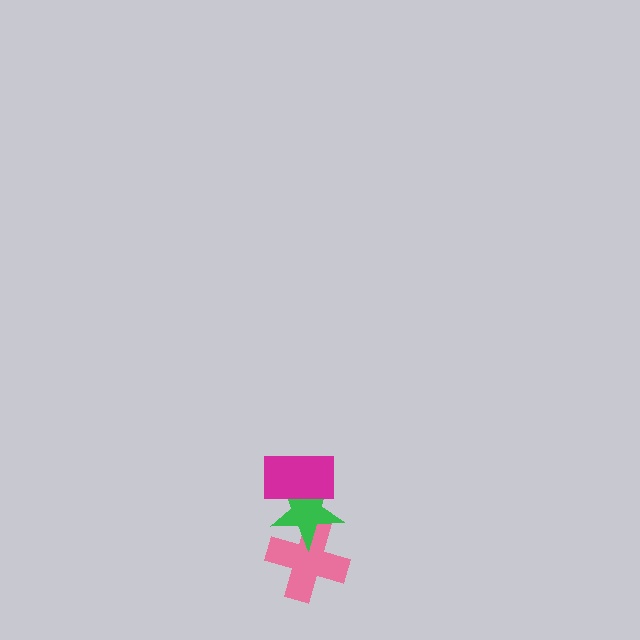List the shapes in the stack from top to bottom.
From top to bottom: the magenta rectangle, the green star, the pink cross.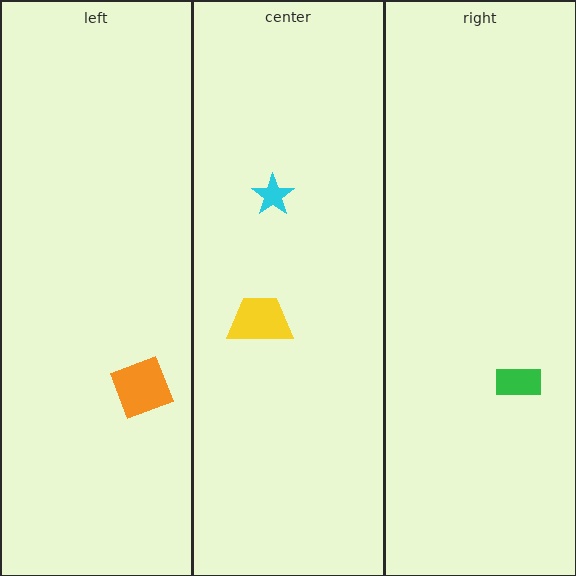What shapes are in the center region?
The yellow trapezoid, the cyan star.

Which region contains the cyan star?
The center region.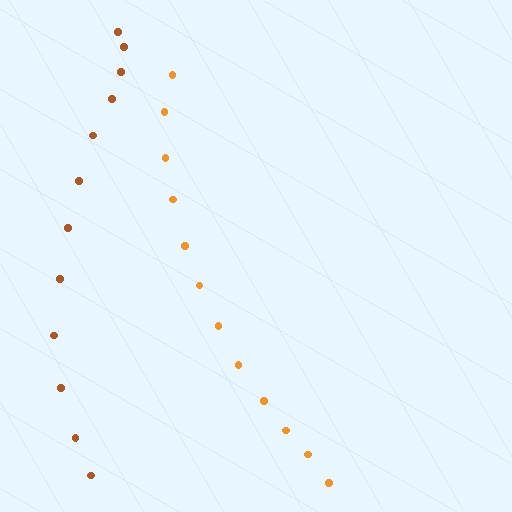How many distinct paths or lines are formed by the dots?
There are 2 distinct paths.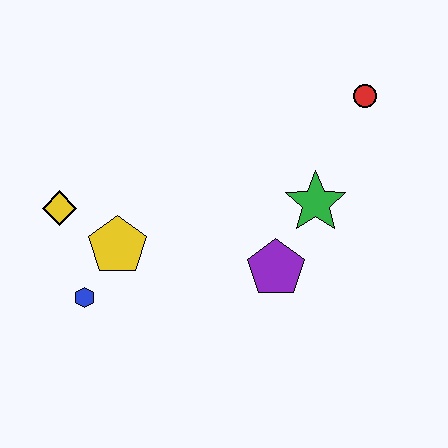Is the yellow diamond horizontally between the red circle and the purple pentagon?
No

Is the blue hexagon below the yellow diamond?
Yes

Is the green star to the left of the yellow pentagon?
No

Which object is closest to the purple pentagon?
The green star is closest to the purple pentagon.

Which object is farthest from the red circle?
The blue hexagon is farthest from the red circle.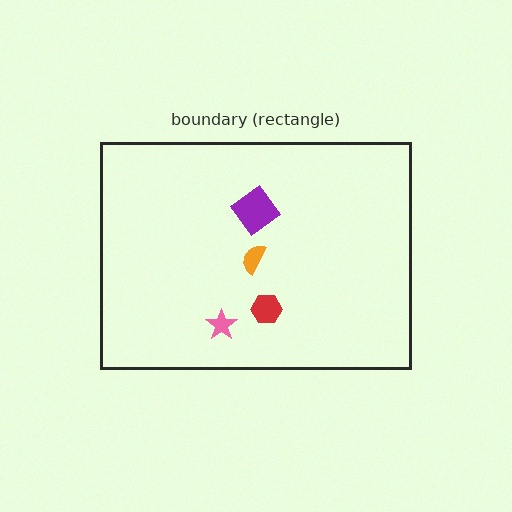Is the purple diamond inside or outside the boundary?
Inside.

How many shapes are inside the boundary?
4 inside, 0 outside.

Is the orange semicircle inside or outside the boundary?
Inside.